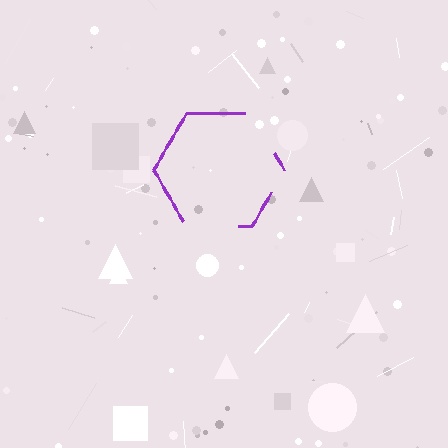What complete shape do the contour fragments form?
The contour fragments form a hexagon.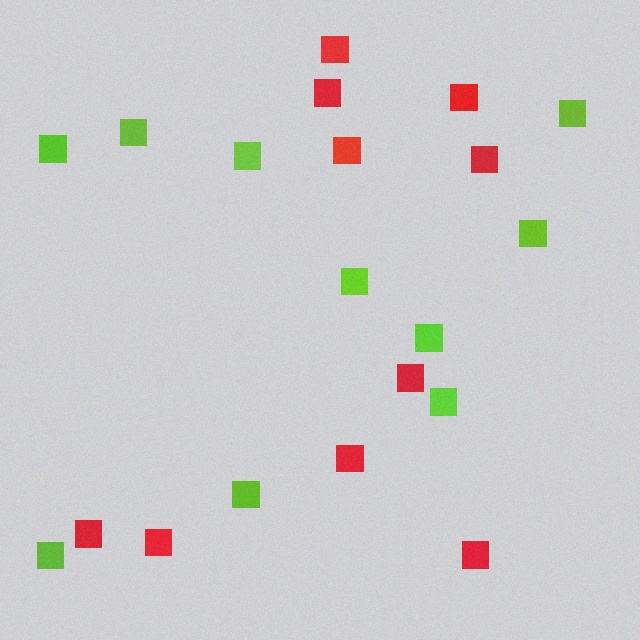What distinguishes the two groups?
There are 2 groups: one group of red squares (10) and one group of lime squares (10).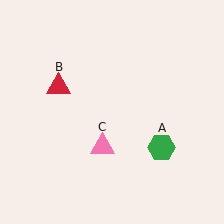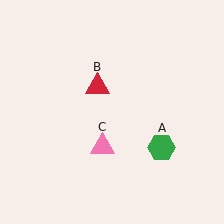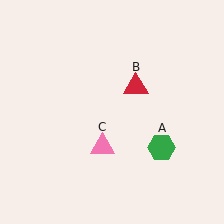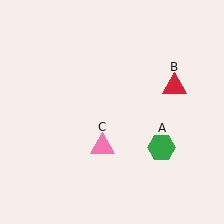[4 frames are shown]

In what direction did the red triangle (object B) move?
The red triangle (object B) moved right.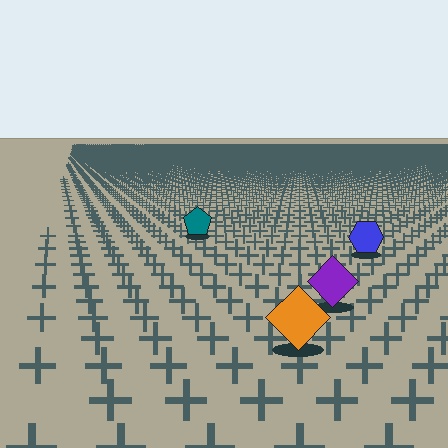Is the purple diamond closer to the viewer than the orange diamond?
No. The orange diamond is closer — you can tell from the texture gradient: the ground texture is coarser near it.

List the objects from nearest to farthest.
From nearest to farthest: the orange diamond, the purple diamond, the blue hexagon, the teal pentagon.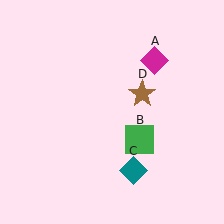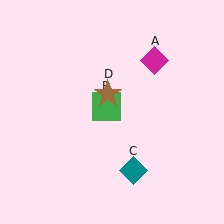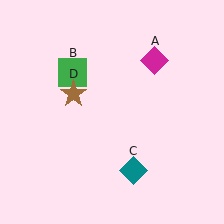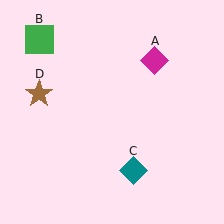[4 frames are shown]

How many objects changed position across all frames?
2 objects changed position: green square (object B), brown star (object D).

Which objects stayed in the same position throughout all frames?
Magenta diamond (object A) and teal diamond (object C) remained stationary.